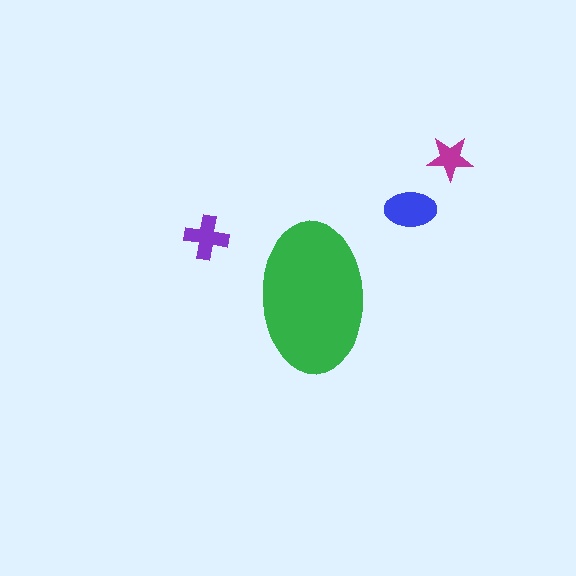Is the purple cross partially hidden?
No, the purple cross is fully visible.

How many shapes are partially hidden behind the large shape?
0 shapes are partially hidden.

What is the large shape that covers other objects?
A green ellipse.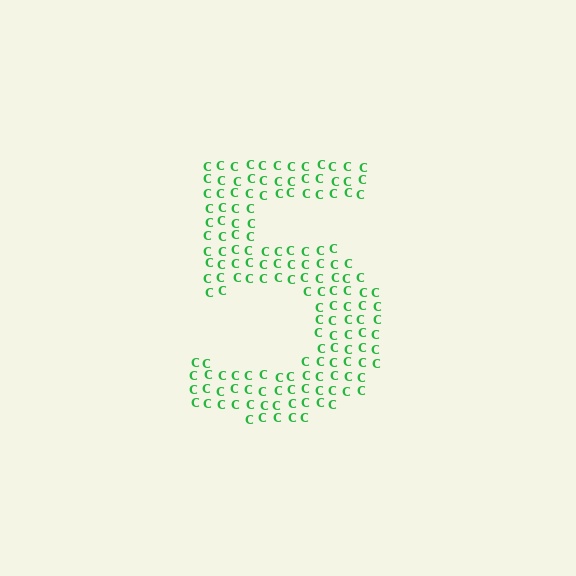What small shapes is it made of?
It is made of small letter C's.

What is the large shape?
The large shape is the digit 5.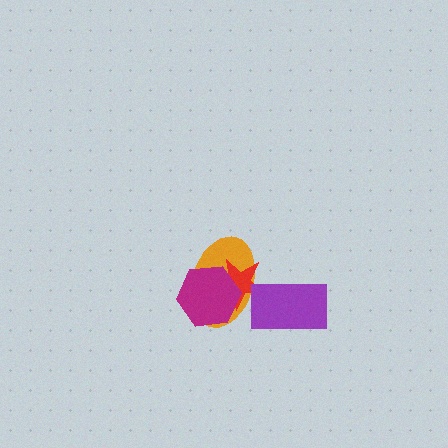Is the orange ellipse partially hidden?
Yes, it is partially covered by another shape.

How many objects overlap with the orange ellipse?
3 objects overlap with the orange ellipse.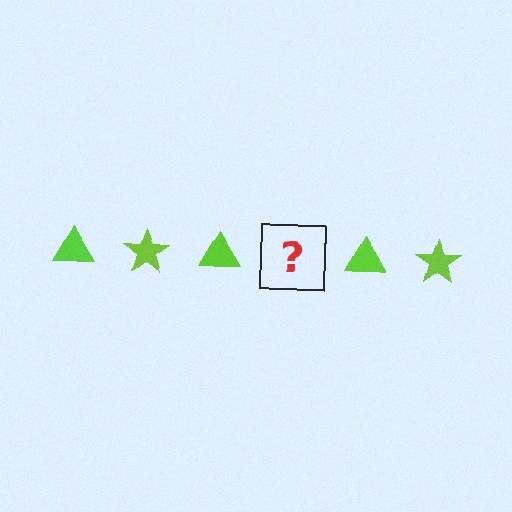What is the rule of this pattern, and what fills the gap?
The rule is that the pattern cycles through triangle, star shapes in lime. The gap should be filled with a lime star.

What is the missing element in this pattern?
The missing element is a lime star.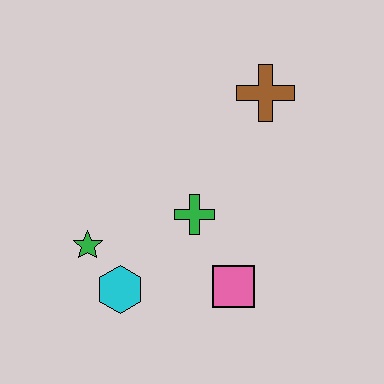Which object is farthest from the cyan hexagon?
The brown cross is farthest from the cyan hexagon.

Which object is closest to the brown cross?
The green cross is closest to the brown cross.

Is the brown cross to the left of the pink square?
No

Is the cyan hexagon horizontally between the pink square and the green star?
Yes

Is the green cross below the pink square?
No